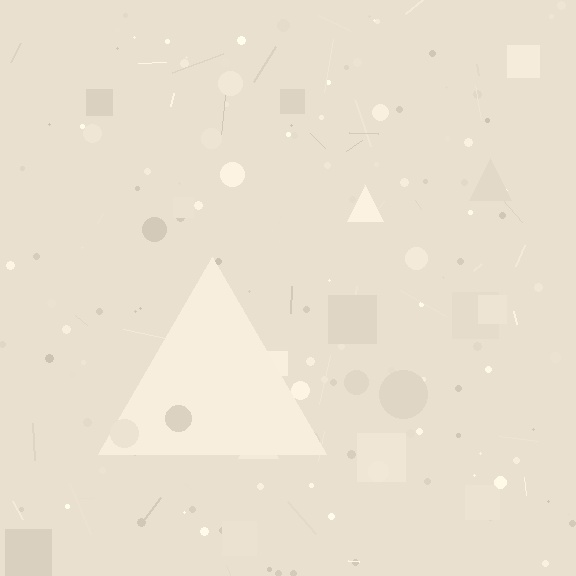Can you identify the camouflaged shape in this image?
The camouflaged shape is a triangle.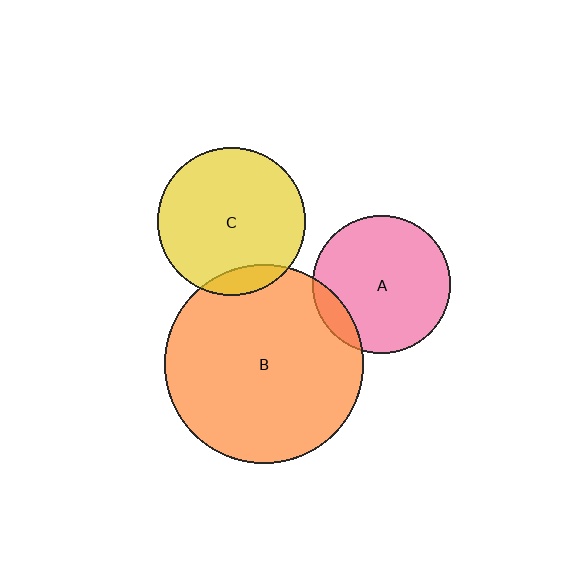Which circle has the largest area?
Circle B (orange).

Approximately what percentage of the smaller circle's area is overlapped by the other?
Approximately 10%.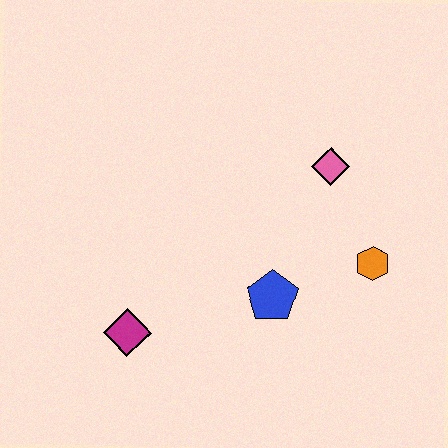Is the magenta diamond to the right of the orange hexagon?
No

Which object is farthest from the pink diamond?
The magenta diamond is farthest from the pink diamond.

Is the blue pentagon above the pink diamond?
No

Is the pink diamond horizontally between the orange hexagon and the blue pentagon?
Yes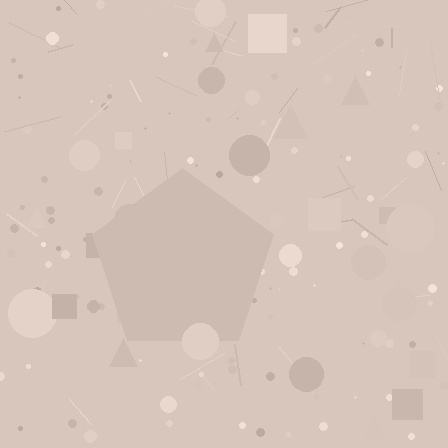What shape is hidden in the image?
A pentagon is hidden in the image.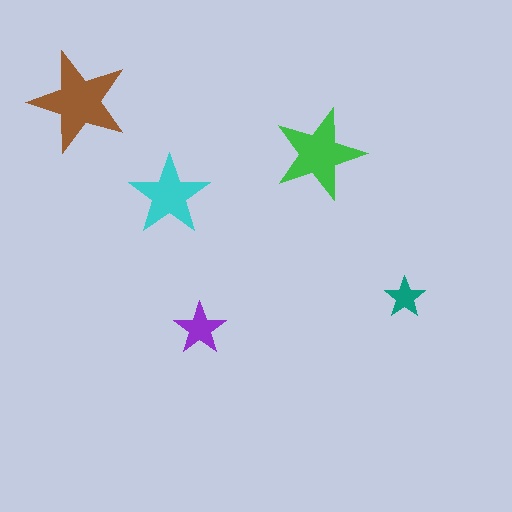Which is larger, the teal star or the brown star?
The brown one.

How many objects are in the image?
There are 5 objects in the image.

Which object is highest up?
The brown star is topmost.